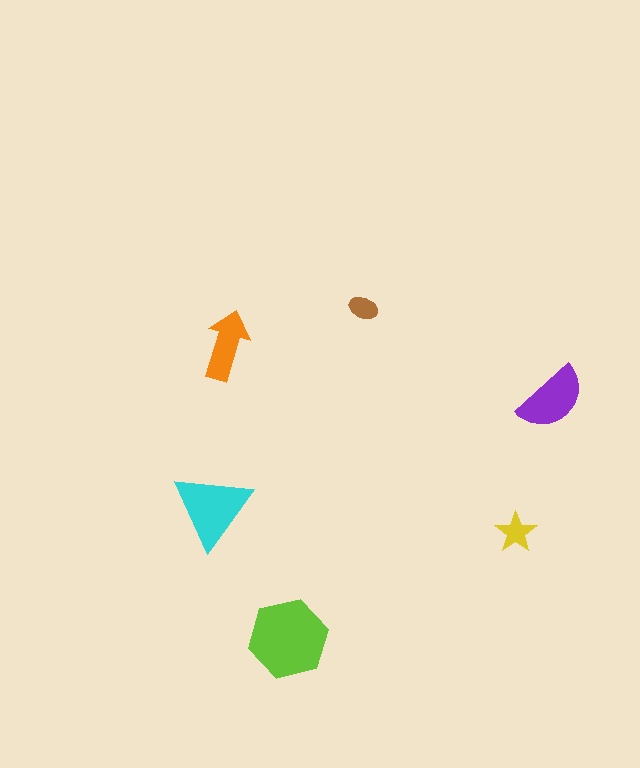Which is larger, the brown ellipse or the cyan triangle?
The cyan triangle.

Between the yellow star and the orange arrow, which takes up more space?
The orange arrow.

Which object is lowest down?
The lime hexagon is bottommost.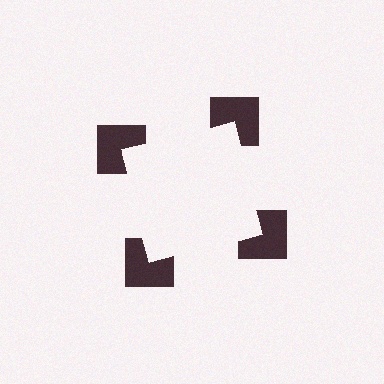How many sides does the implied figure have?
4 sides.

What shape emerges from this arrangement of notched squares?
An illusory square — its edges are inferred from the aligned wedge cuts in the notched squares, not physically drawn.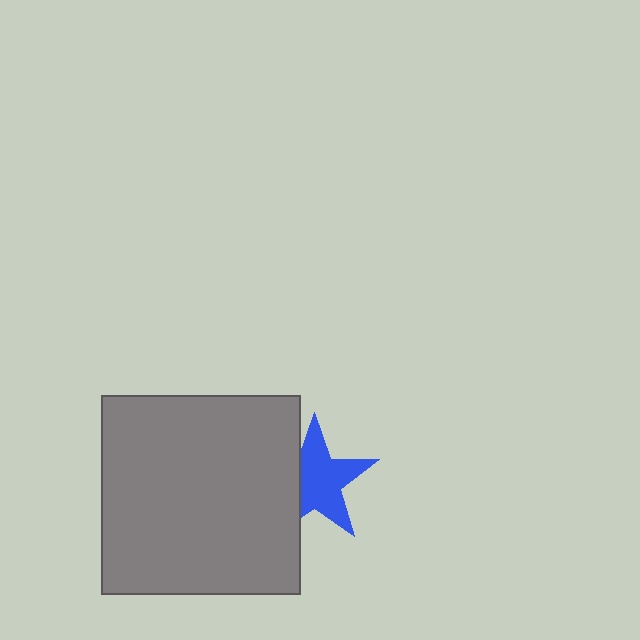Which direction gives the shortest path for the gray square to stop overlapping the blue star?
Moving left gives the shortest separation.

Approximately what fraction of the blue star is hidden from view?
Roughly 31% of the blue star is hidden behind the gray square.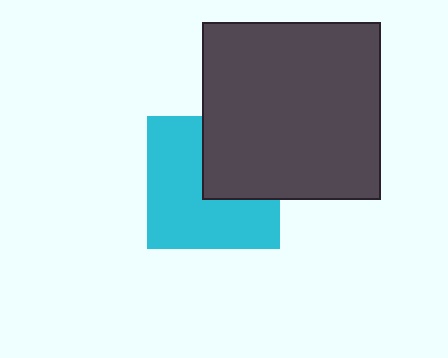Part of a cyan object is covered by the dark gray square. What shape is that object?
It is a square.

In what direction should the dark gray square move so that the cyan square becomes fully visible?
The dark gray square should move toward the upper-right. That is the shortest direction to clear the overlap and leave the cyan square fully visible.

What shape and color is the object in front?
The object in front is a dark gray square.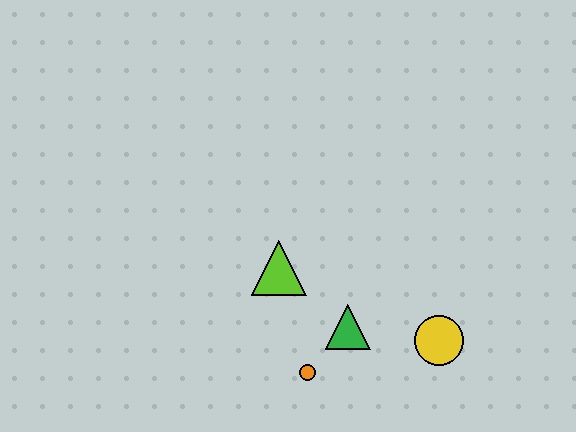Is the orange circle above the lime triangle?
No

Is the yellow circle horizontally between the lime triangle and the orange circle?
No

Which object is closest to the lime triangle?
The green triangle is closest to the lime triangle.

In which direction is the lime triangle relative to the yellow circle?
The lime triangle is to the left of the yellow circle.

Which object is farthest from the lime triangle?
The yellow circle is farthest from the lime triangle.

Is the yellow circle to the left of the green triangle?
No